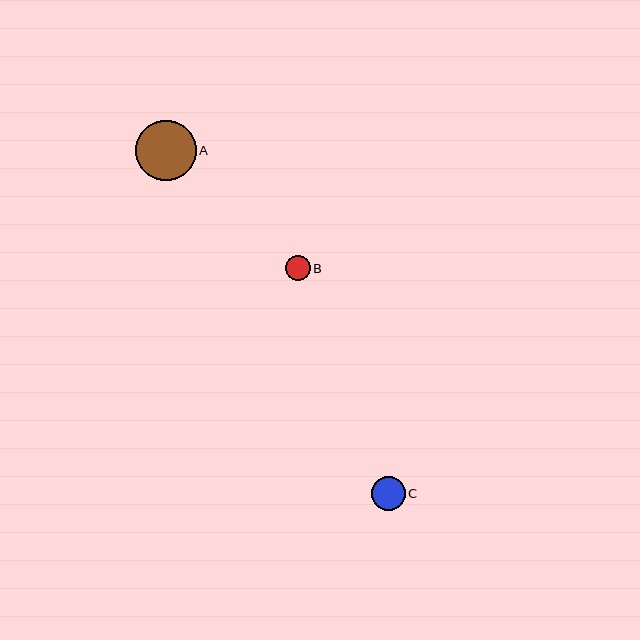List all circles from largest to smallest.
From largest to smallest: A, C, B.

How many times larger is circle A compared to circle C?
Circle A is approximately 1.8 times the size of circle C.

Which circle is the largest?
Circle A is the largest with a size of approximately 60 pixels.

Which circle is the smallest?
Circle B is the smallest with a size of approximately 25 pixels.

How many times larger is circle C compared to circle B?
Circle C is approximately 1.4 times the size of circle B.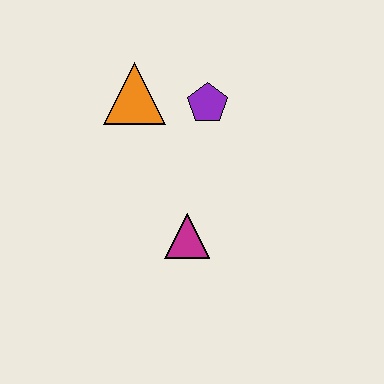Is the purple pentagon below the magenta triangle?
No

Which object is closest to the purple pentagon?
The orange triangle is closest to the purple pentagon.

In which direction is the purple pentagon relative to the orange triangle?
The purple pentagon is to the right of the orange triangle.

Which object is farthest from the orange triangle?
The magenta triangle is farthest from the orange triangle.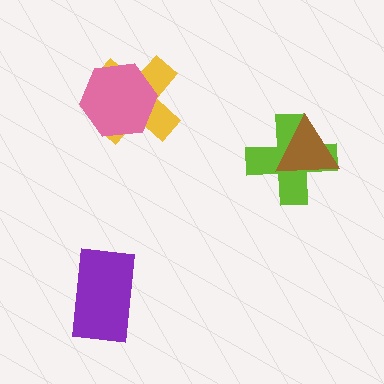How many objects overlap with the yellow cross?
1 object overlaps with the yellow cross.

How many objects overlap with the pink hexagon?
1 object overlaps with the pink hexagon.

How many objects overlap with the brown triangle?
1 object overlaps with the brown triangle.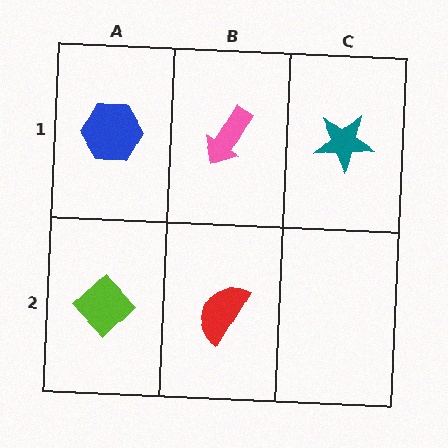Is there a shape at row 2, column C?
No, that cell is empty.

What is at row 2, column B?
A red semicircle.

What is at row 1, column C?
A teal star.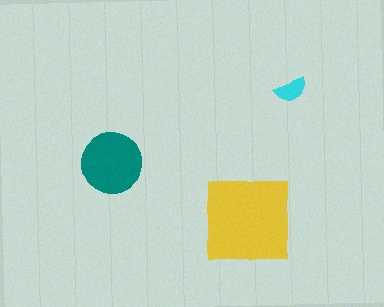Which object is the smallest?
The cyan semicircle.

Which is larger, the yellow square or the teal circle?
The yellow square.